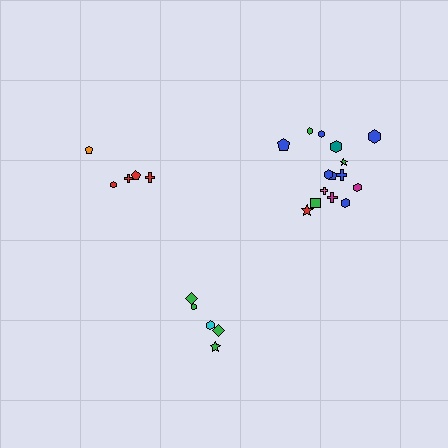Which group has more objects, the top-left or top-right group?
The top-right group.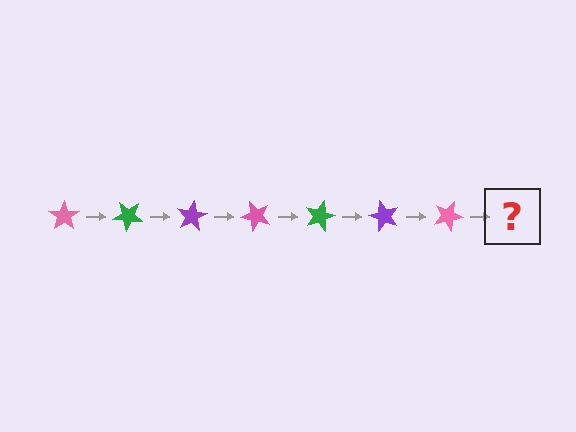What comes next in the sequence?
The next element should be a green star, rotated 280 degrees from the start.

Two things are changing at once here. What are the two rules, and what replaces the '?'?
The two rules are that it rotates 40 degrees each step and the color cycles through pink, green, and purple. The '?' should be a green star, rotated 280 degrees from the start.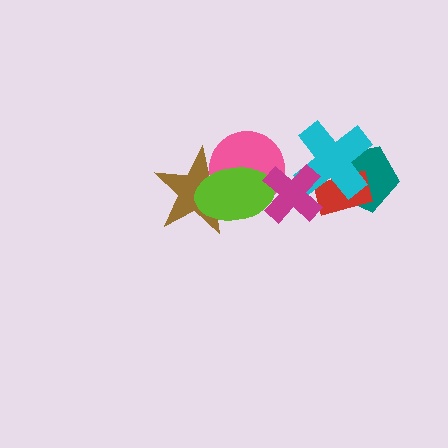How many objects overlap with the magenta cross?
4 objects overlap with the magenta cross.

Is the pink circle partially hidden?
Yes, it is partially covered by another shape.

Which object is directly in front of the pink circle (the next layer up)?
The brown star is directly in front of the pink circle.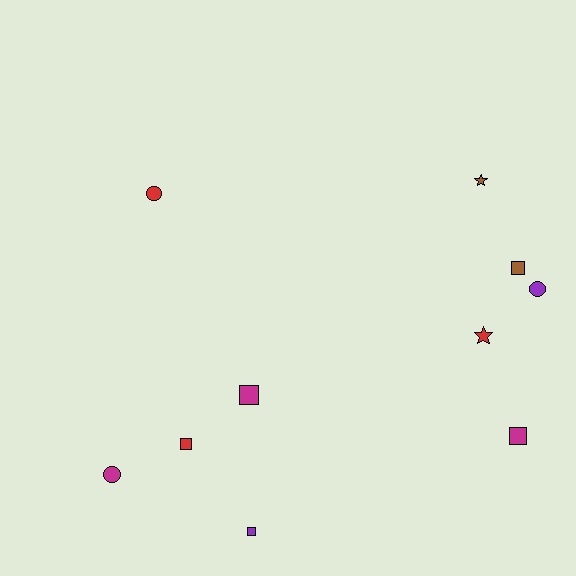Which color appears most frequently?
Red, with 3 objects.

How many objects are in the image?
There are 10 objects.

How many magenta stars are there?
There are no magenta stars.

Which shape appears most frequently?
Square, with 5 objects.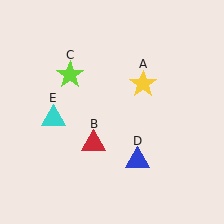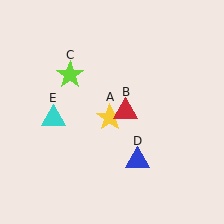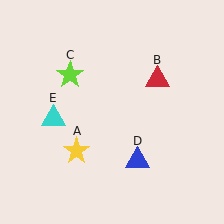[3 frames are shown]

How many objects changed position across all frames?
2 objects changed position: yellow star (object A), red triangle (object B).